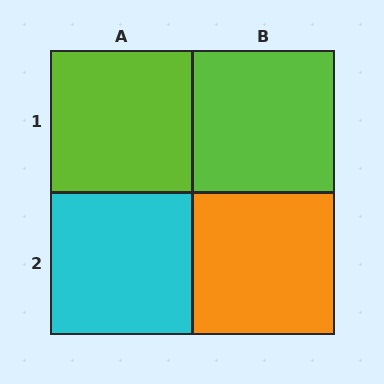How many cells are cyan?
1 cell is cyan.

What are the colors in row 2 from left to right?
Cyan, orange.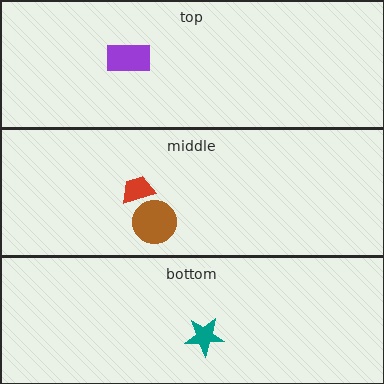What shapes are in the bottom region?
The teal star.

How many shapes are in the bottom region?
1.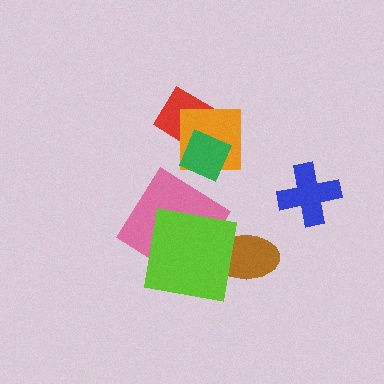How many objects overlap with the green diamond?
2 objects overlap with the green diamond.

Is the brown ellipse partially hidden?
Yes, it is partially covered by another shape.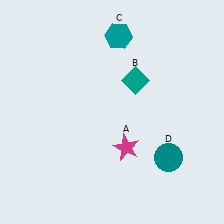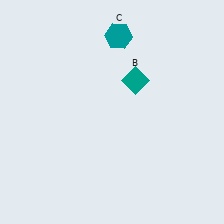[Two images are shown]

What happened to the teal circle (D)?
The teal circle (D) was removed in Image 2. It was in the bottom-right area of Image 1.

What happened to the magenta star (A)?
The magenta star (A) was removed in Image 2. It was in the bottom-right area of Image 1.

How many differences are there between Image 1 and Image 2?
There are 2 differences between the two images.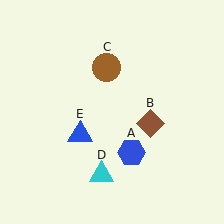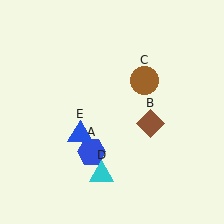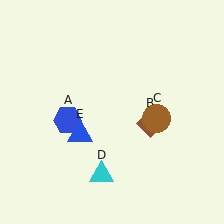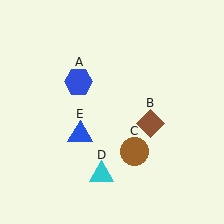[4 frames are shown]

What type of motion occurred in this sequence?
The blue hexagon (object A), brown circle (object C) rotated clockwise around the center of the scene.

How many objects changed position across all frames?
2 objects changed position: blue hexagon (object A), brown circle (object C).